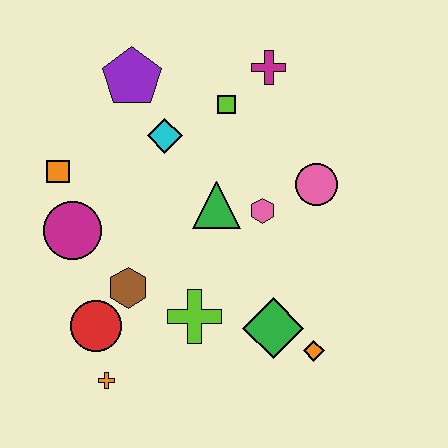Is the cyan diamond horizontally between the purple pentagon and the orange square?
No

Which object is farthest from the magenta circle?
The orange diamond is farthest from the magenta circle.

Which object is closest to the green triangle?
The pink hexagon is closest to the green triangle.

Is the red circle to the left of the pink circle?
Yes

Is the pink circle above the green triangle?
Yes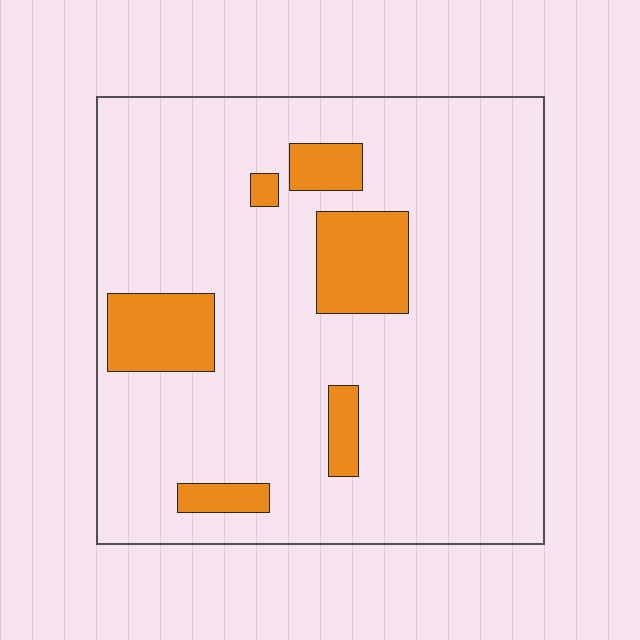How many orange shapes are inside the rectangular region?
6.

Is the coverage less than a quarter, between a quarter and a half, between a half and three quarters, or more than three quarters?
Less than a quarter.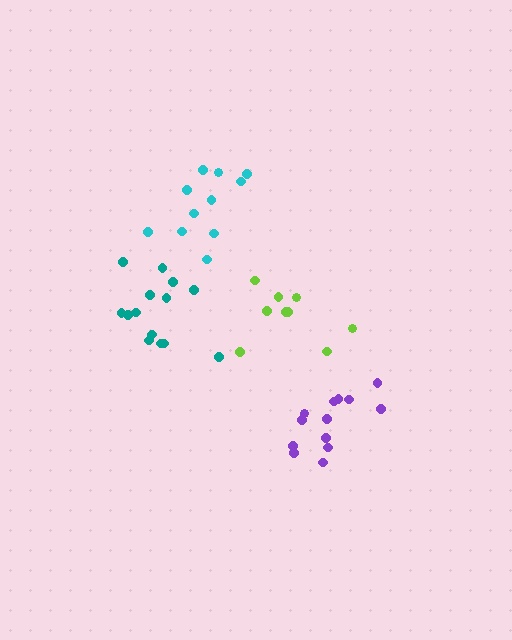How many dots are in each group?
Group 1: 11 dots, Group 2: 13 dots, Group 3: 14 dots, Group 4: 9 dots (47 total).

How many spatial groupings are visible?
There are 4 spatial groupings.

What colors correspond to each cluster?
The clusters are colored: cyan, purple, teal, lime.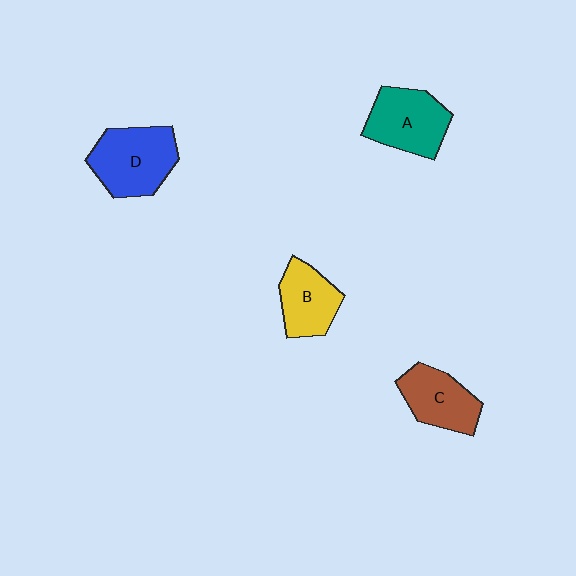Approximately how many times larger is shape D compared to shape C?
Approximately 1.3 times.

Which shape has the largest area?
Shape D (blue).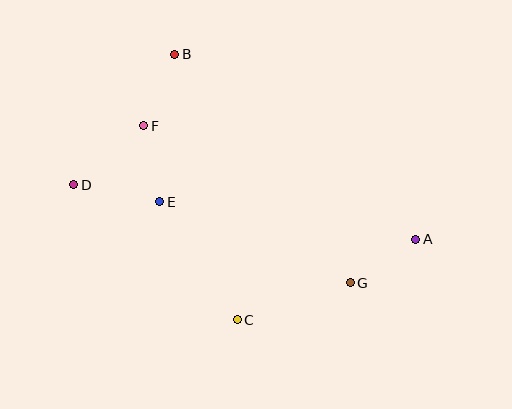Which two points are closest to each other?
Points E and F are closest to each other.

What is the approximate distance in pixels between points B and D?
The distance between B and D is approximately 165 pixels.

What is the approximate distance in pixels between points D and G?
The distance between D and G is approximately 294 pixels.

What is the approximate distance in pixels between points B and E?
The distance between B and E is approximately 148 pixels.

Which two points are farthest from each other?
Points A and D are farthest from each other.